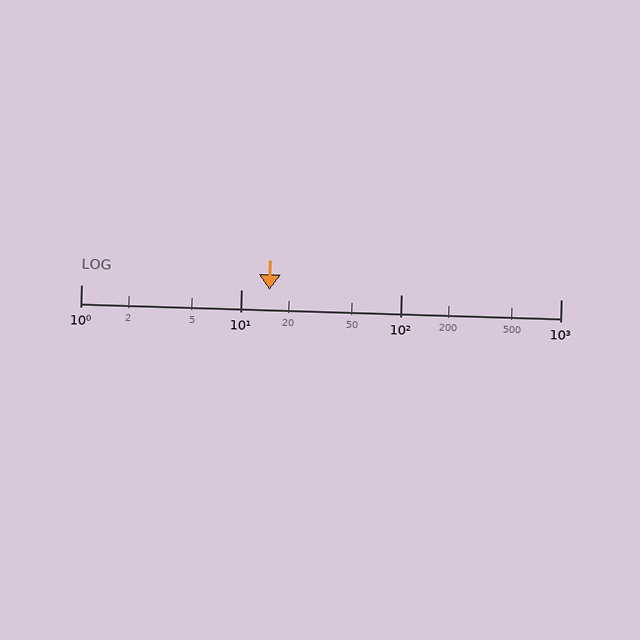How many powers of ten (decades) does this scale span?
The scale spans 3 decades, from 1 to 1000.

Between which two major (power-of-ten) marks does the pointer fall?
The pointer is between 10 and 100.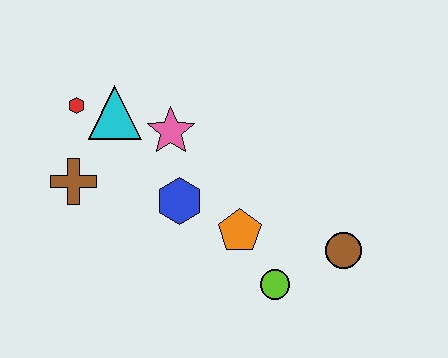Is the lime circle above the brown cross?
No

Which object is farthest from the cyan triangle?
The brown circle is farthest from the cyan triangle.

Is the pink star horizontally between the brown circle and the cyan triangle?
Yes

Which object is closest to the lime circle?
The orange pentagon is closest to the lime circle.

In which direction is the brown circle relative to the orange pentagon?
The brown circle is to the right of the orange pentagon.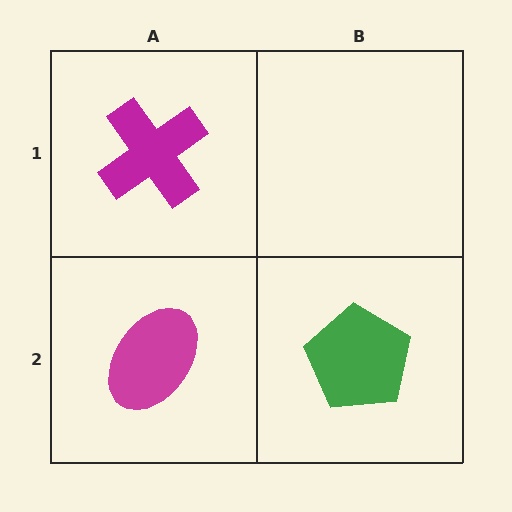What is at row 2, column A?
A magenta ellipse.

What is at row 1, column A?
A magenta cross.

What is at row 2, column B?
A green pentagon.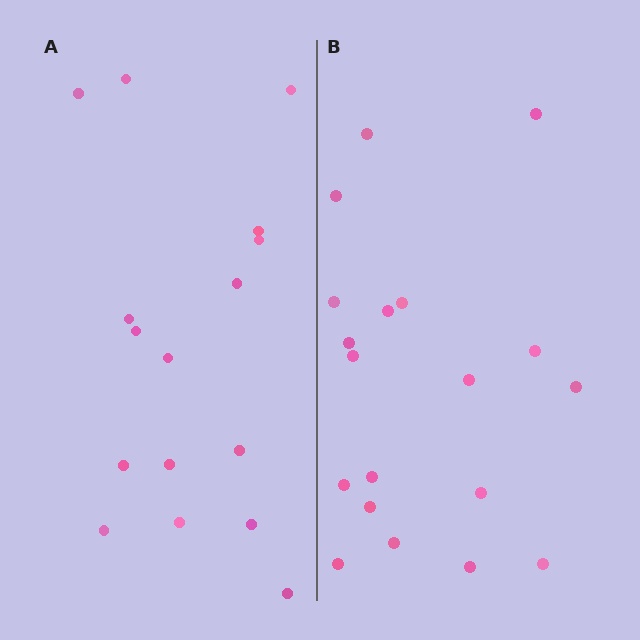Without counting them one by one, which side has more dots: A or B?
Region B (the right region) has more dots.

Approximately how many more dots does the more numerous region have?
Region B has just a few more — roughly 2 or 3 more dots than region A.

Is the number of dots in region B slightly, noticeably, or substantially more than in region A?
Region B has only slightly more — the two regions are fairly close. The ratio is roughly 1.2 to 1.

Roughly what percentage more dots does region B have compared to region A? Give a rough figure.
About 20% more.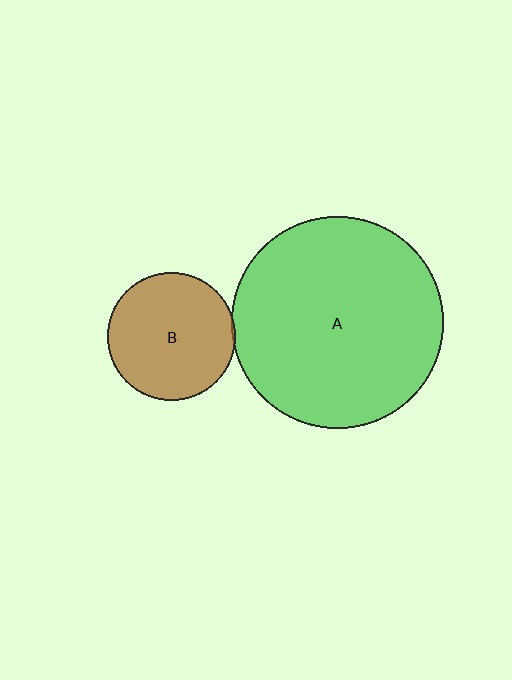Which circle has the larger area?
Circle A (green).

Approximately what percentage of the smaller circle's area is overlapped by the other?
Approximately 5%.